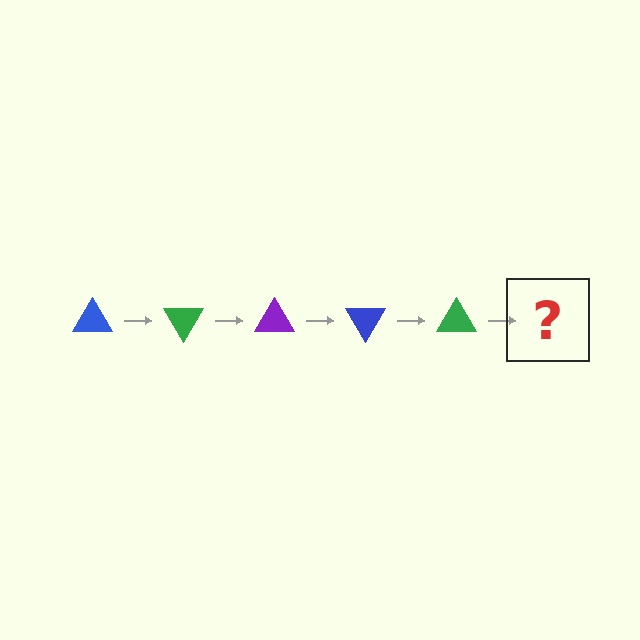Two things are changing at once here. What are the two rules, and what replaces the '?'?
The two rules are that it rotates 60 degrees each step and the color cycles through blue, green, and purple. The '?' should be a purple triangle, rotated 300 degrees from the start.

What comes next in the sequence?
The next element should be a purple triangle, rotated 300 degrees from the start.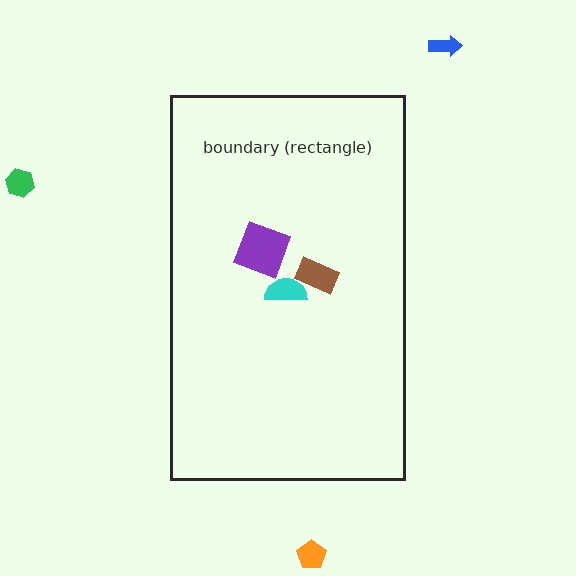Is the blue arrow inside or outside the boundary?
Outside.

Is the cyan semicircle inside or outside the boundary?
Inside.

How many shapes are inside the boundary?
3 inside, 3 outside.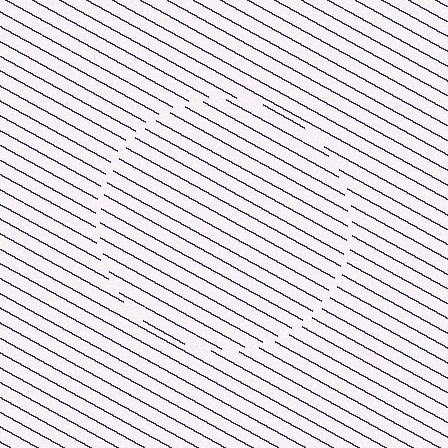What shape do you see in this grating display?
An illusory circle. The interior of the shape contains the same grating, shifted by half a period — the contour is defined by the phase discontinuity where line-ends from the inner and outer gratings abut.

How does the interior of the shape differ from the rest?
The interior of the shape contains the same grating, shifted by half a period — the contour is defined by the phase discontinuity where line-ends from the inner and outer gratings abut.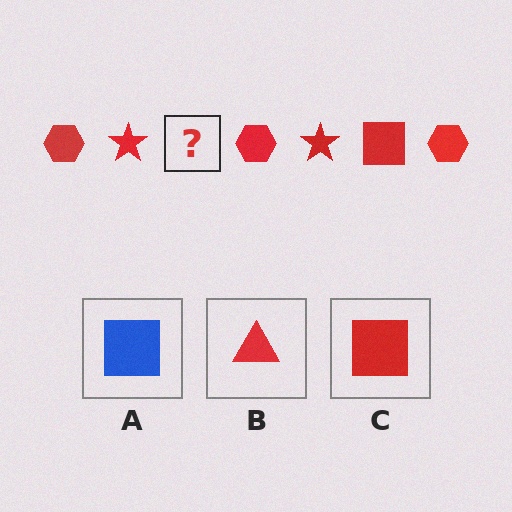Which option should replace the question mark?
Option C.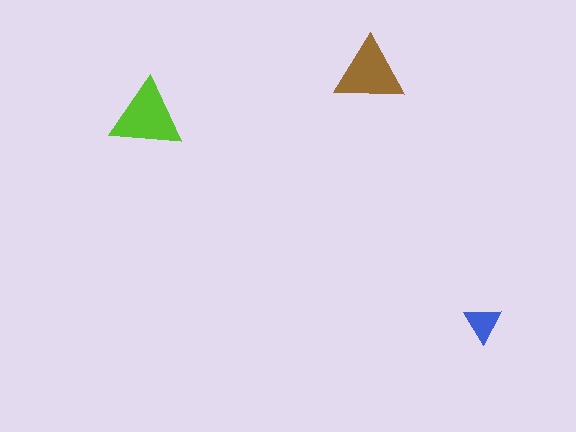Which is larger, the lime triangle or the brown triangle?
The lime one.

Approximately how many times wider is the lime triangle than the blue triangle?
About 2 times wider.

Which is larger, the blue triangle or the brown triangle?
The brown one.